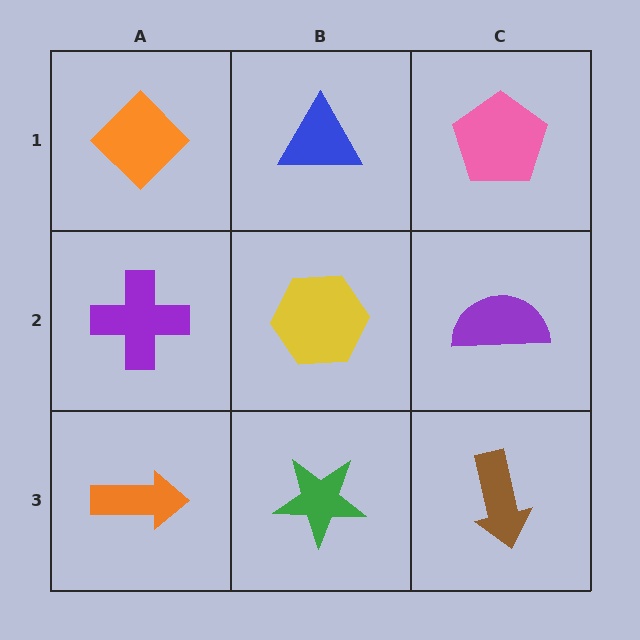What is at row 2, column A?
A purple cross.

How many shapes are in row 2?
3 shapes.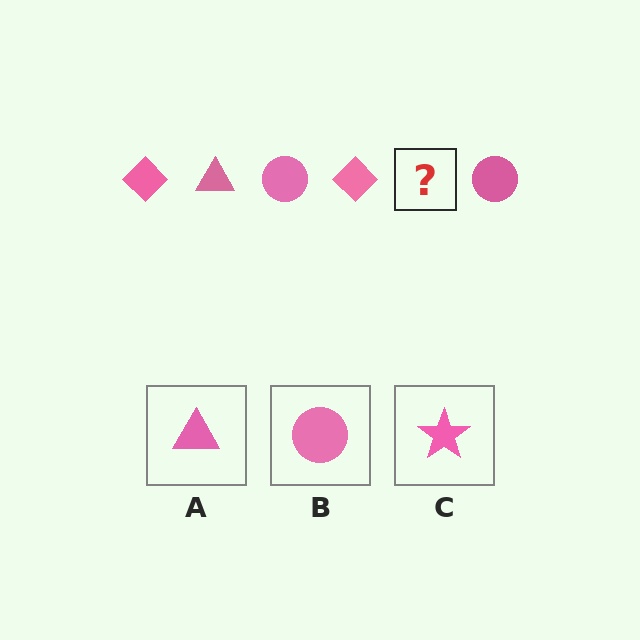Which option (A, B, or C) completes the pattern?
A.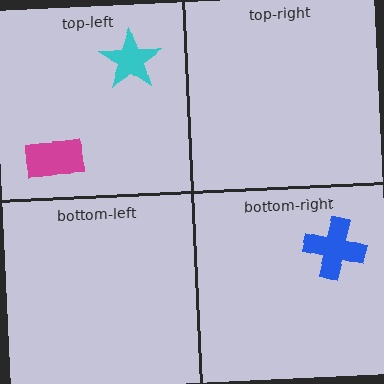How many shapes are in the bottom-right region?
1.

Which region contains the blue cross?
The bottom-right region.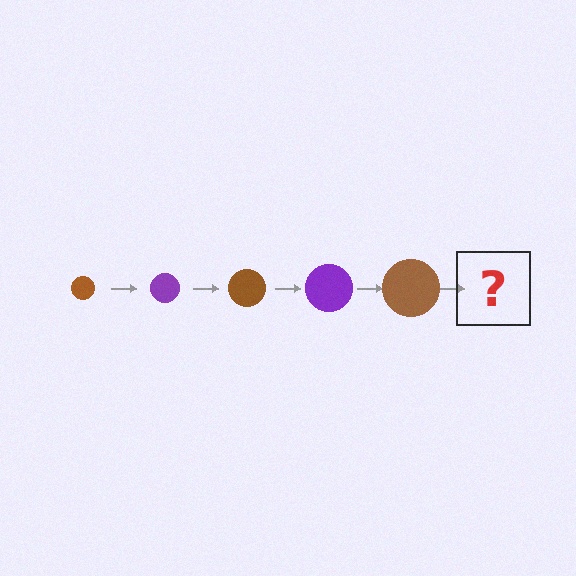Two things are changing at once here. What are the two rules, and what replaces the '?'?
The two rules are that the circle grows larger each step and the color cycles through brown and purple. The '?' should be a purple circle, larger than the previous one.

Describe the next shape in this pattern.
It should be a purple circle, larger than the previous one.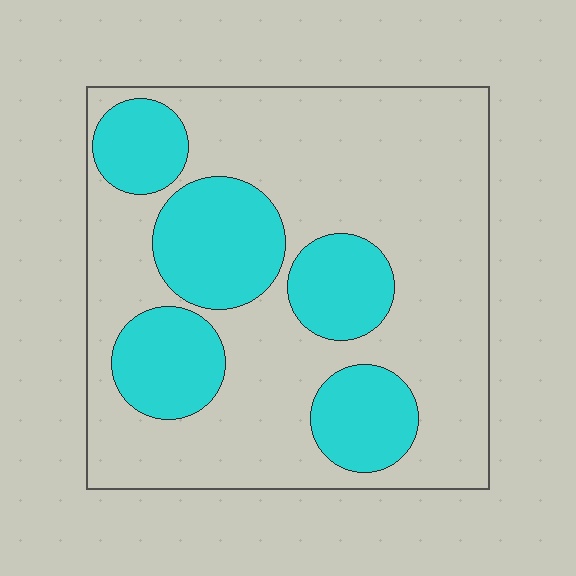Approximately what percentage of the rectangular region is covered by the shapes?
Approximately 30%.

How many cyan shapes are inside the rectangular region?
5.